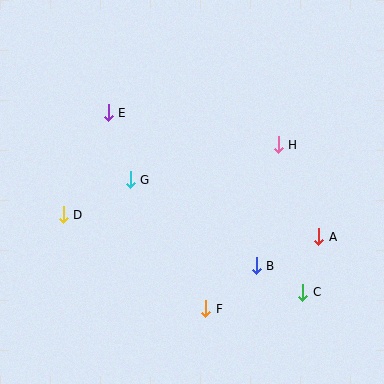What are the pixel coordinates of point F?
Point F is at (206, 309).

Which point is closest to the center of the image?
Point G at (130, 180) is closest to the center.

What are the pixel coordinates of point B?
Point B is at (256, 266).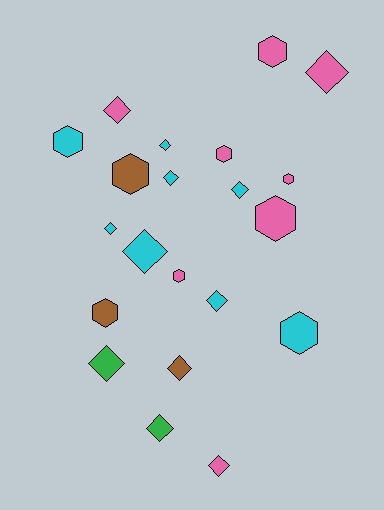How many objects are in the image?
There are 21 objects.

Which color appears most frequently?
Cyan, with 8 objects.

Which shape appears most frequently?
Diamond, with 12 objects.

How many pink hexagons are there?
There are 5 pink hexagons.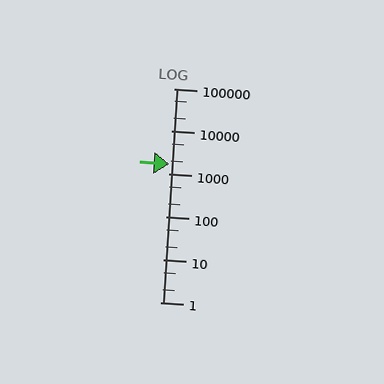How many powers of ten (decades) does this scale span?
The scale spans 5 decades, from 1 to 100000.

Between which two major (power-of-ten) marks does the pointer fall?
The pointer is between 1000 and 10000.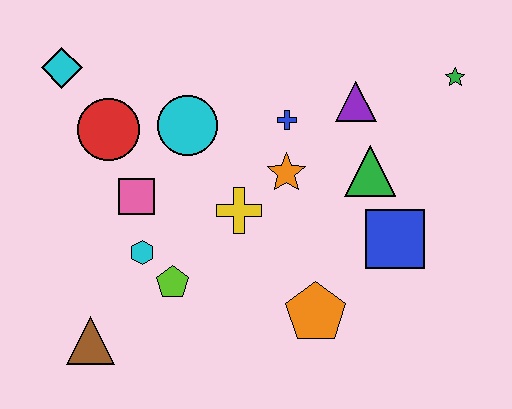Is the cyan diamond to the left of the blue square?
Yes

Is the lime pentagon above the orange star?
No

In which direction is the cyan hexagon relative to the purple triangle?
The cyan hexagon is to the left of the purple triangle.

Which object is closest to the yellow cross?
The orange star is closest to the yellow cross.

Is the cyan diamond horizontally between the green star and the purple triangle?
No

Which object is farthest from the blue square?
The cyan diamond is farthest from the blue square.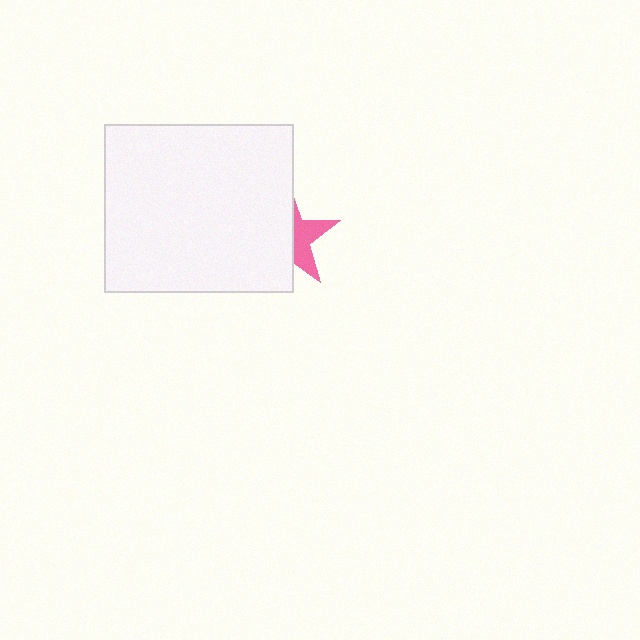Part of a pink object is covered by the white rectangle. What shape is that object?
It is a star.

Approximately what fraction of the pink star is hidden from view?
Roughly 60% of the pink star is hidden behind the white rectangle.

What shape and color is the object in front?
The object in front is a white rectangle.